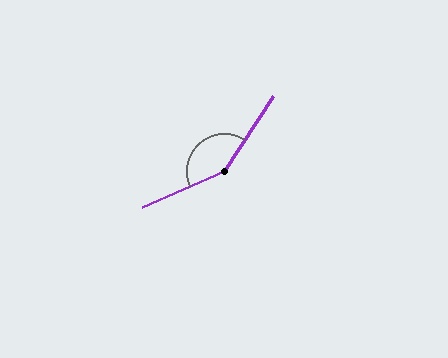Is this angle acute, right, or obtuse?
It is obtuse.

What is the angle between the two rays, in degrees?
Approximately 147 degrees.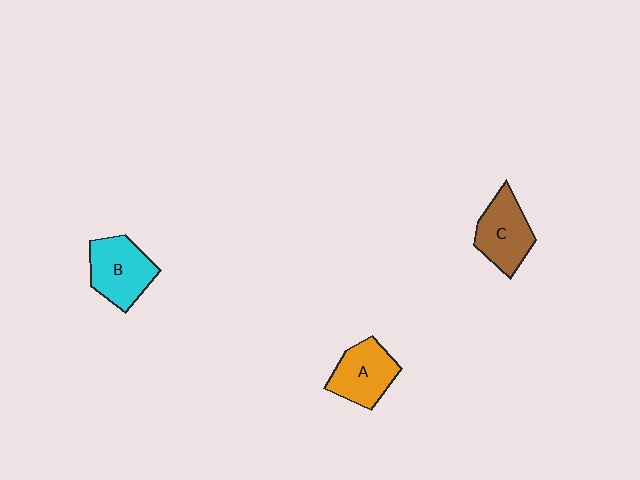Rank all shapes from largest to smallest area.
From largest to smallest: B (cyan), C (brown), A (orange).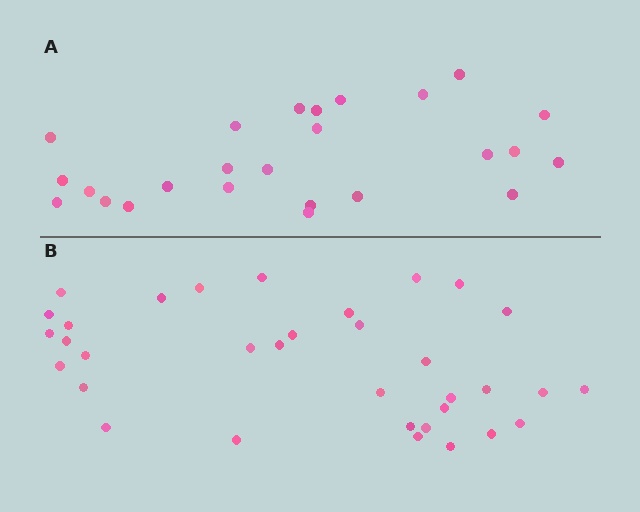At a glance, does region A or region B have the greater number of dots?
Region B (the bottom region) has more dots.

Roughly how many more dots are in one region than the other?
Region B has roughly 8 or so more dots than region A.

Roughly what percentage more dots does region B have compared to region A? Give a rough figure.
About 35% more.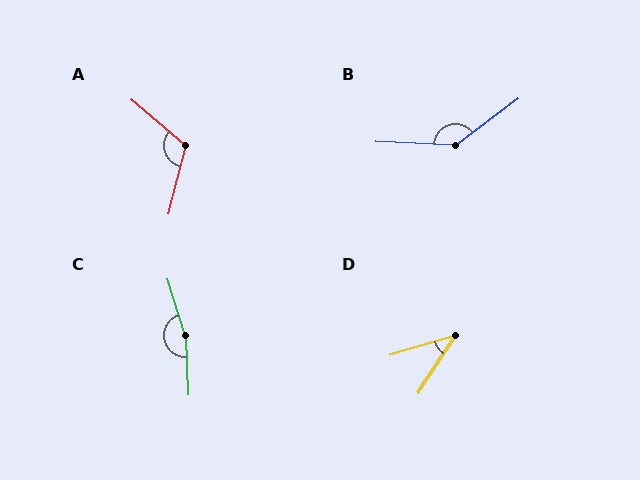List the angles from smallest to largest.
D (41°), A (116°), B (140°), C (165°).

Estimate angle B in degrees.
Approximately 140 degrees.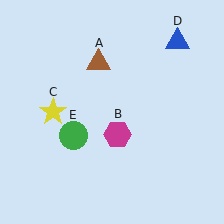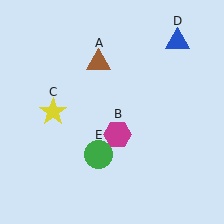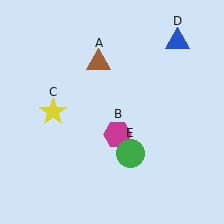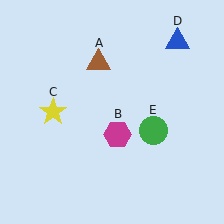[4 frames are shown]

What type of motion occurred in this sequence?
The green circle (object E) rotated counterclockwise around the center of the scene.